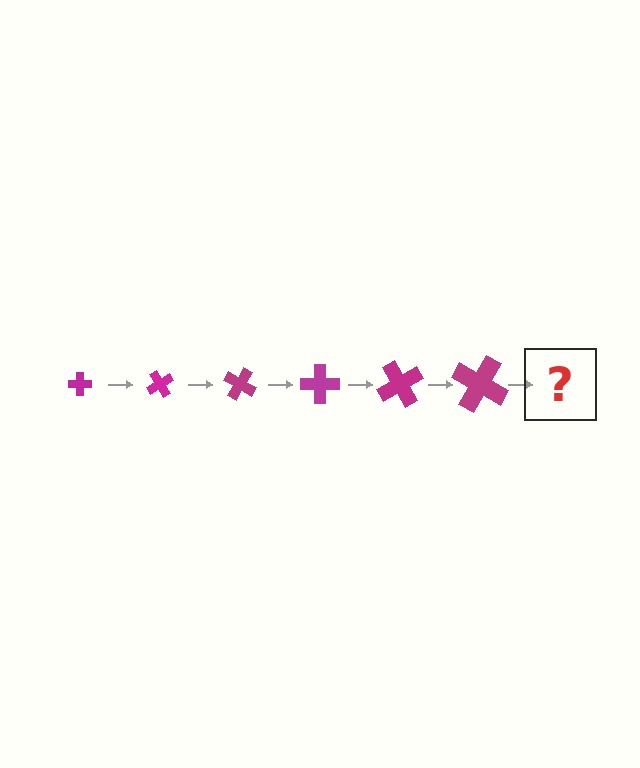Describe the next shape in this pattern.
It should be a cross, larger than the previous one and rotated 360 degrees from the start.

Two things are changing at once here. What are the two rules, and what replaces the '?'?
The two rules are that the cross grows larger each step and it rotates 60 degrees each step. The '?' should be a cross, larger than the previous one and rotated 360 degrees from the start.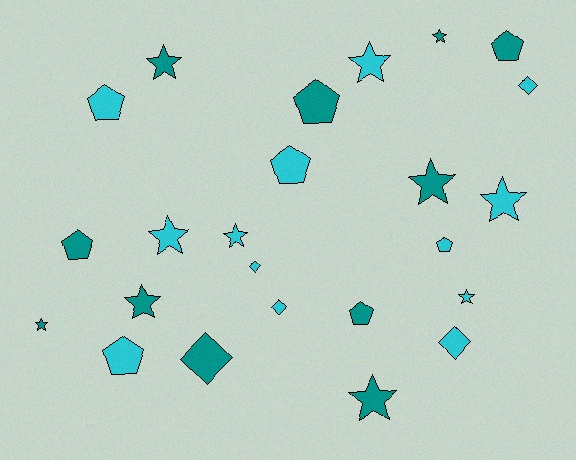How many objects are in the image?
There are 24 objects.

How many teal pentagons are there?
There are 4 teal pentagons.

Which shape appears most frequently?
Star, with 11 objects.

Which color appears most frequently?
Cyan, with 13 objects.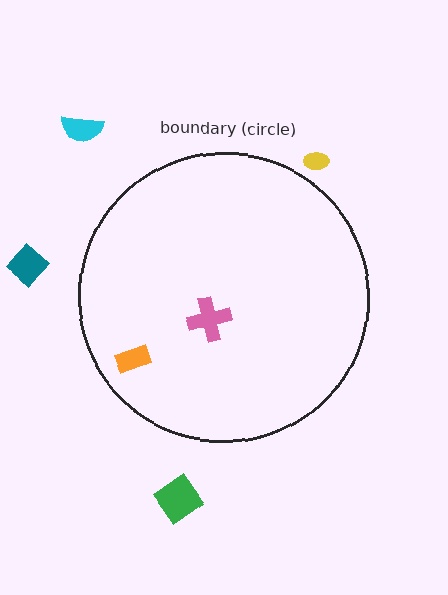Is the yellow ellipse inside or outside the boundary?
Outside.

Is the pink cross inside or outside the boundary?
Inside.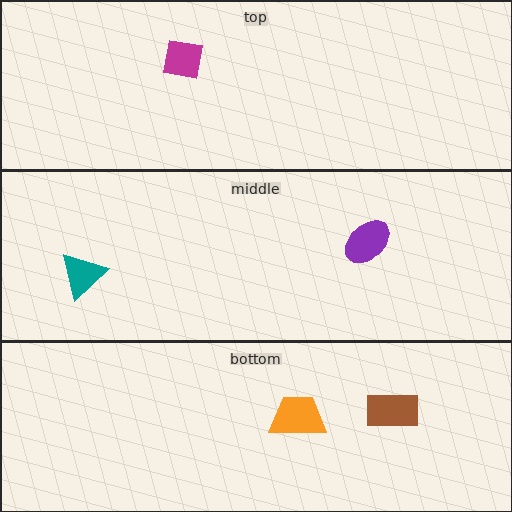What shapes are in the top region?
The magenta square.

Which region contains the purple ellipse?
The middle region.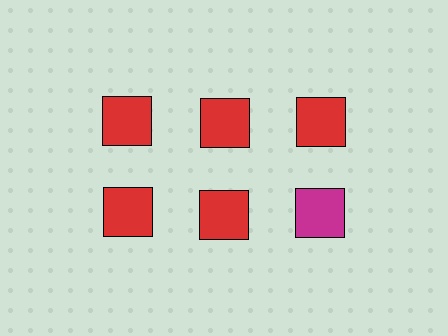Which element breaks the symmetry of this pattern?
The magenta square in the second row, center column breaks the symmetry. All other shapes are red squares.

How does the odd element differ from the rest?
It has a different color: magenta instead of red.